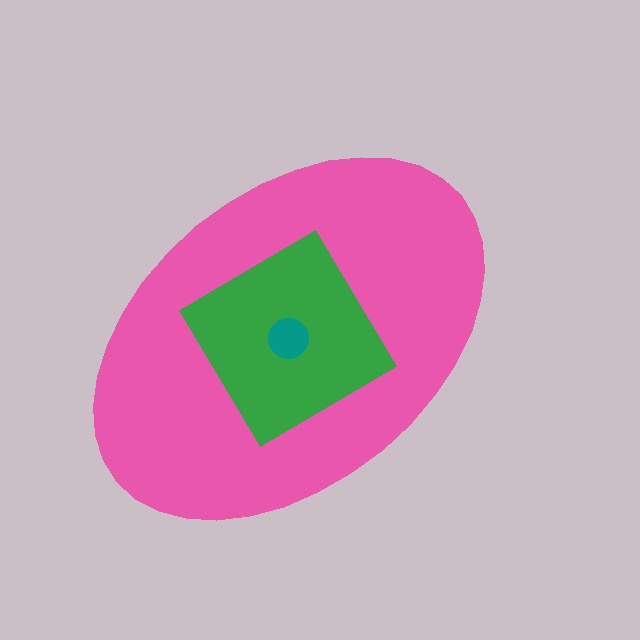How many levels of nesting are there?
3.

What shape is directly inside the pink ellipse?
The green diamond.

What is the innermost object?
The teal circle.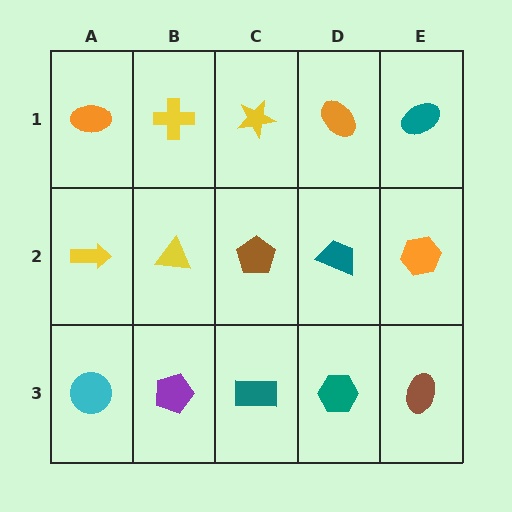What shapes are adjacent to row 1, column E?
An orange hexagon (row 2, column E), an orange ellipse (row 1, column D).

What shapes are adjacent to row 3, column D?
A teal trapezoid (row 2, column D), a teal rectangle (row 3, column C), a brown ellipse (row 3, column E).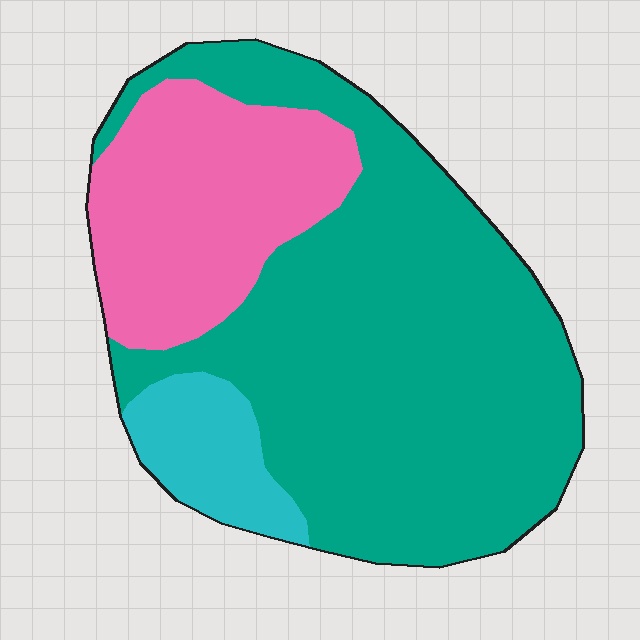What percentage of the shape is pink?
Pink covers about 25% of the shape.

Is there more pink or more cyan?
Pink.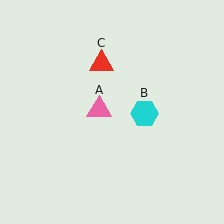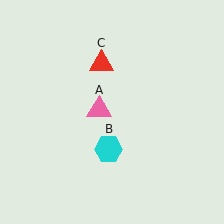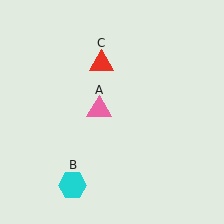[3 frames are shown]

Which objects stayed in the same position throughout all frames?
Pink triangle (object A) and red triangle (object C) remained stationary.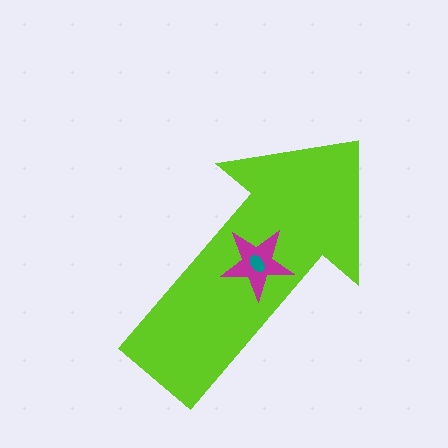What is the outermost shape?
The lime arrow.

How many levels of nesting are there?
3.